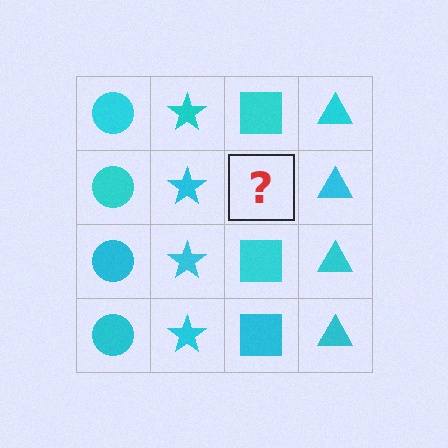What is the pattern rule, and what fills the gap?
The rule is that each column has a consistent shape. The gap should be filled with a cyan square.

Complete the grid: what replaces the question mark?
The question mark should be replaced with a cyan square.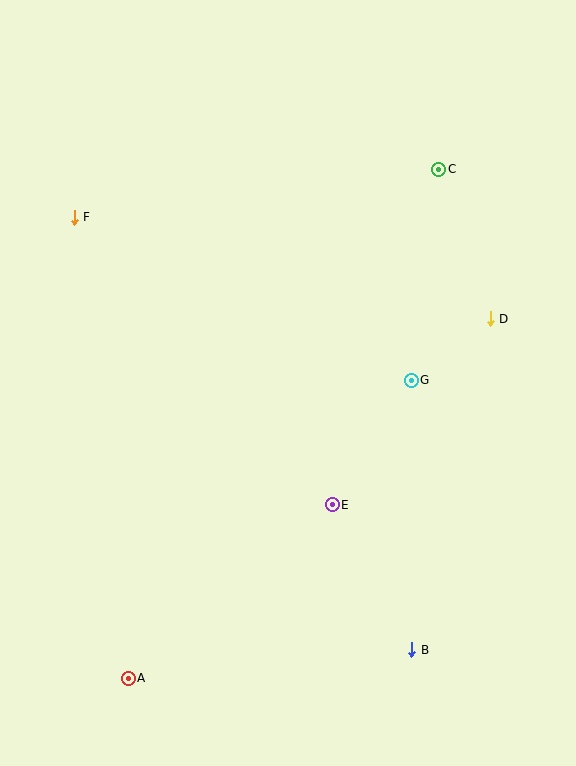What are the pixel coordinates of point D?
Point D is at (490, 319).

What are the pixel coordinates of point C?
Point C is at (439, 169).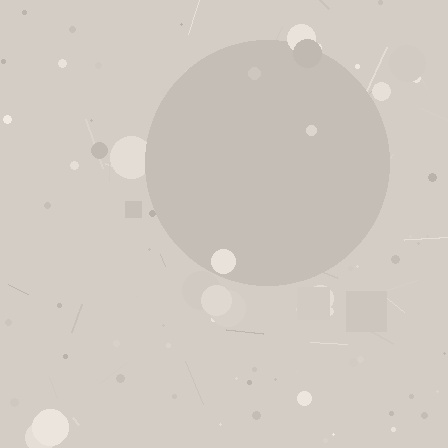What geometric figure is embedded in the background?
A circle is embedded in the background.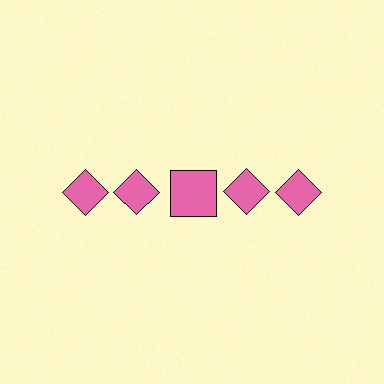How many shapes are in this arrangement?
There are 5 shapes arranged in a grid pattern.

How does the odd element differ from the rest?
It has a different shape: square instead of diamond.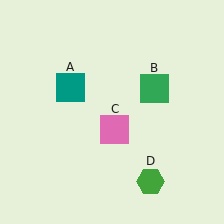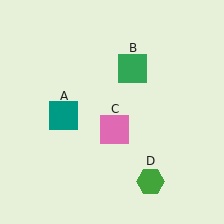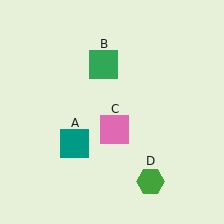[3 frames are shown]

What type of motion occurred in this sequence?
The teal square (object A), green square (object B) rotated counterclockwise around the center of the scene.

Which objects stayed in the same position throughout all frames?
Pink square (object C) and green hexagon (object D) remained stationary.